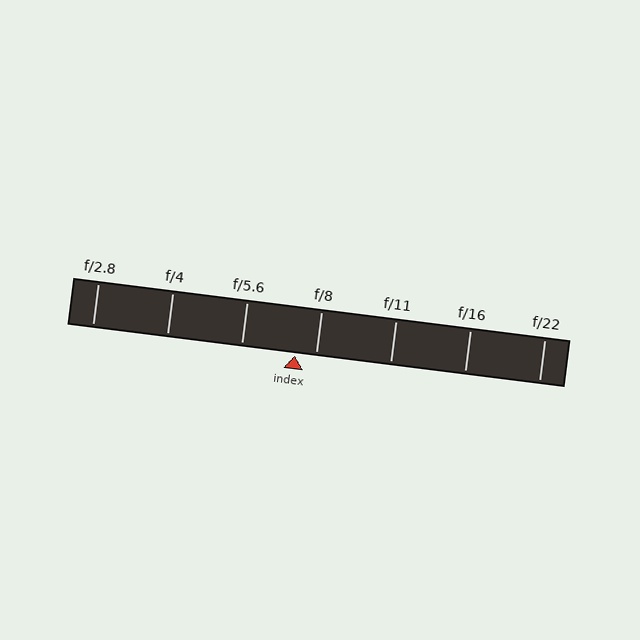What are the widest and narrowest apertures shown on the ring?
The widest aperture shown is f/2.8 and the narrowest is f/22.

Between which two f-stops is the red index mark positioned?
The index mark is between f/5.6 and f/8.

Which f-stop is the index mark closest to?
The index mark is closest to f/8.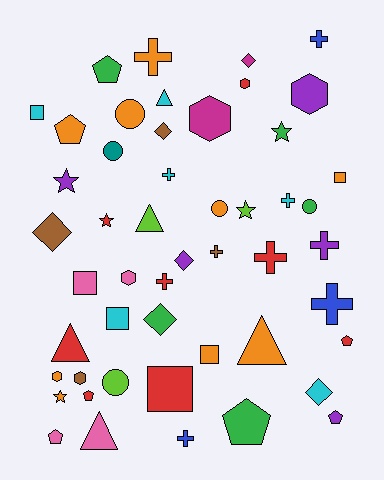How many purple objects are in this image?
There are 5 purple objects.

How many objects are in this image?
There are 50 objects.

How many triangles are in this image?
There are 5 triangles.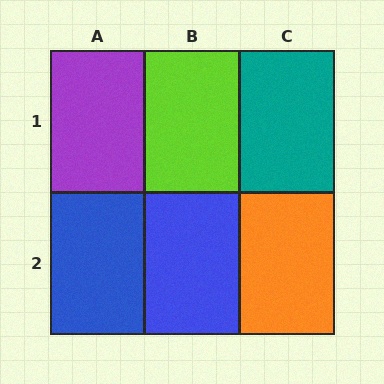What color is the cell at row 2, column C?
Orange.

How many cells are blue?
2 cells are blue.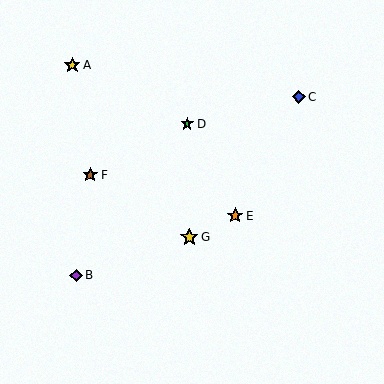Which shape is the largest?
The yellow star (labeled G) is the largest.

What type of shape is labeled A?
Shape A is a yellow star.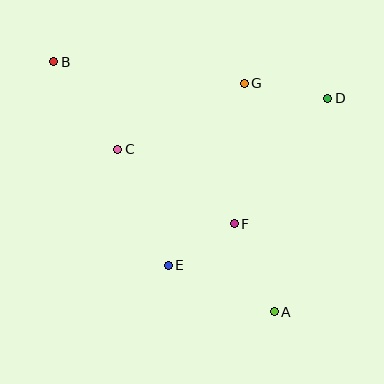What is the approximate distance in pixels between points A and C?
The distance between A and C is approximately 226 pixels.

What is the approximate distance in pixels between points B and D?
The distance between B and D is approximately 277 pixels.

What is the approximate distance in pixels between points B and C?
The distance between B and C is approximately 108 pixels.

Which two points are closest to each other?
Points E and F are closest to each other.